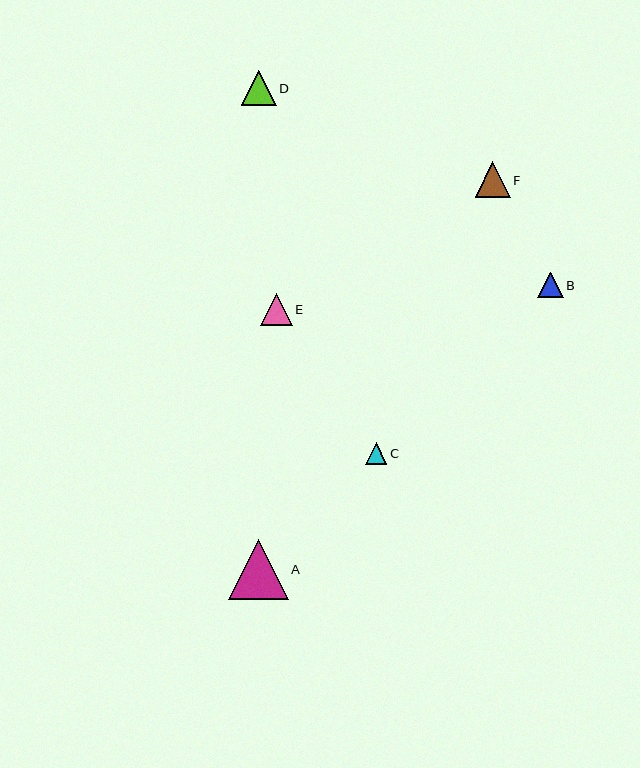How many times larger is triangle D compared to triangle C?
Triangle D is approximately 1.6 times the size of triangle C.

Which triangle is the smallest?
Triangle C is the smallest with a size of approximately 22 pixels.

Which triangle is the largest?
Triangle A is the largest with a size of approximately 60 pixels.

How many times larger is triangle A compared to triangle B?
Triangle A is approximately 2.4 times the size of triangle B.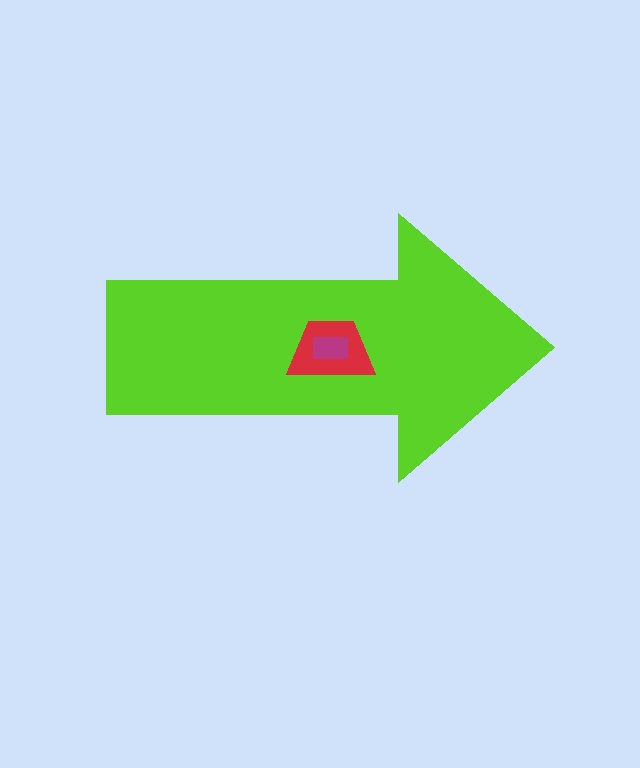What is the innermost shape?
The magenta rectangle.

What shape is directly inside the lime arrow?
The red trapezoid.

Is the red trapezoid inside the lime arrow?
Yes.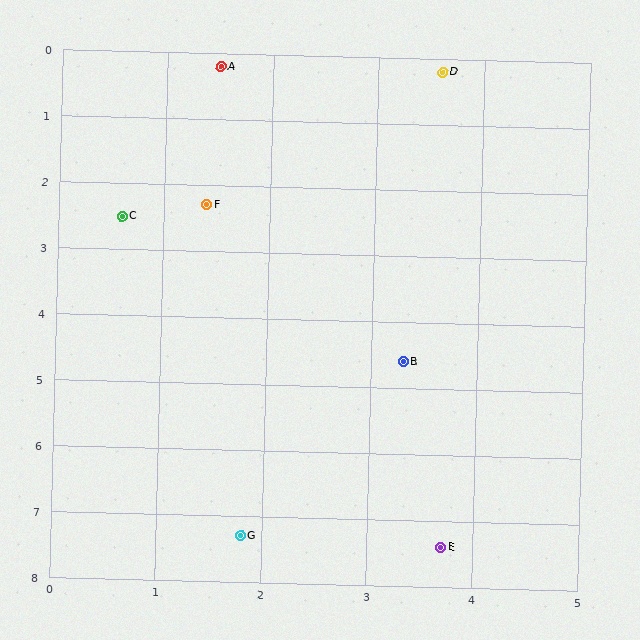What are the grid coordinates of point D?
Point D is at approximately (3.6, 0.2).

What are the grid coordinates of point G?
Point G is at approximately (1.8, 7.3).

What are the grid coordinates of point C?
Point C is at approximately (0.6, 2.5).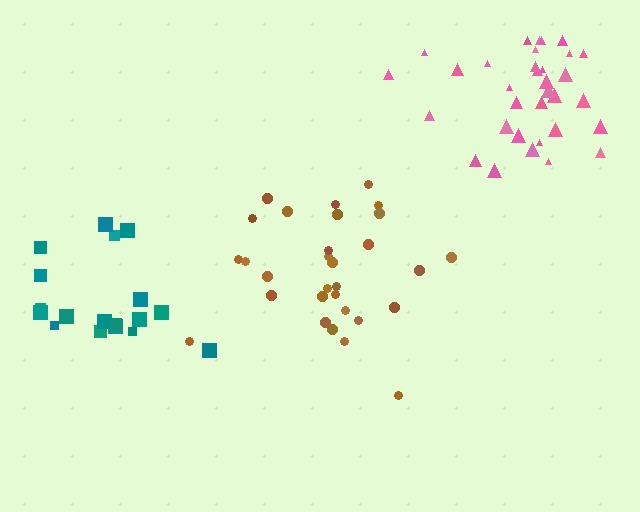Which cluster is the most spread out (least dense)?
Brown.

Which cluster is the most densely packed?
Pink.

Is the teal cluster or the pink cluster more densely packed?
Pink.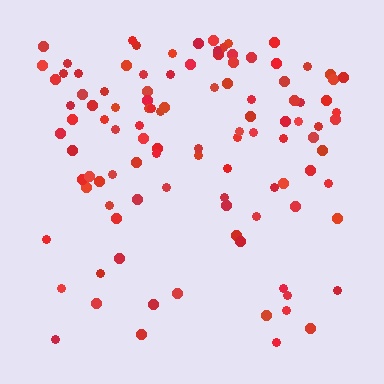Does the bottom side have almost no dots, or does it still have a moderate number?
Still a moderate number, just noticeably fewer than the top.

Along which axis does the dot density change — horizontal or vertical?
Vertical.